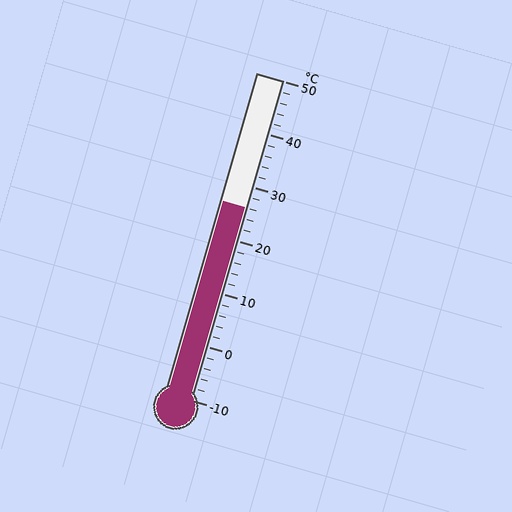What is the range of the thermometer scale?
The thermometer scale ranges from -10°C to 50°C.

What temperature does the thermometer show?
The thermometer shows approximately 26°C.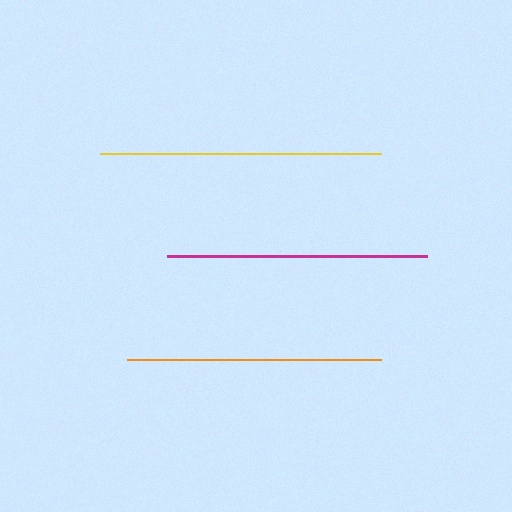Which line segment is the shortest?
The orange line is the shortest at approximately 254 pixels.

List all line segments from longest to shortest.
From longest to shortest: yellow, magenta, orange.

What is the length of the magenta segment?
The magenta segment is approximately 260 pixels long.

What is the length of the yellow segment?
The yellow segment is approximately 281 pixels long.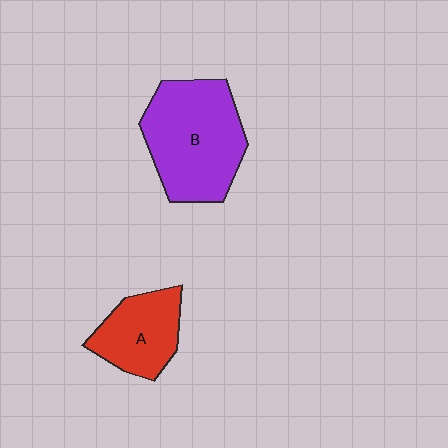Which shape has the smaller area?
Shape A (red).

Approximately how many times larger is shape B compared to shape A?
Approximately 1.7 times.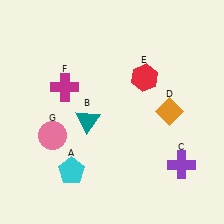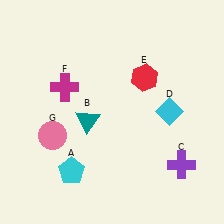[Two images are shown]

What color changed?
The diamond (D) changed from orange in Image 1 to cyan in Image 2.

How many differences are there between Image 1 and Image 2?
There is 1 difference between the two images.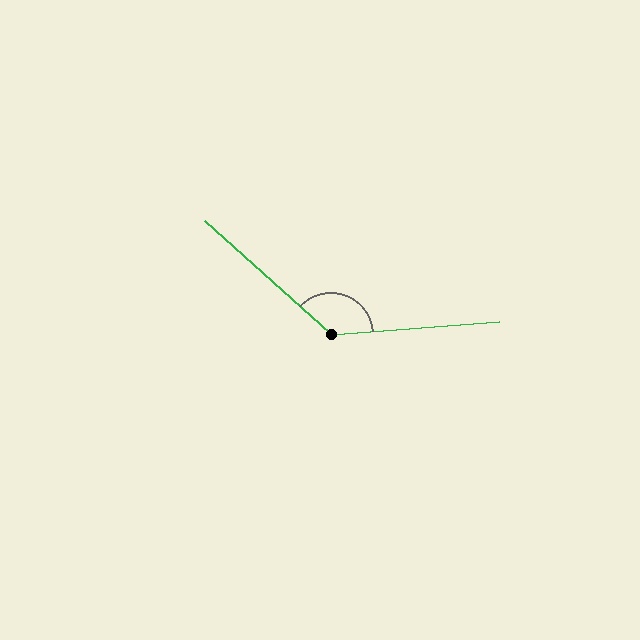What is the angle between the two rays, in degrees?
Approximately 134 degrees.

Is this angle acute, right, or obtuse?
It is obtuse.